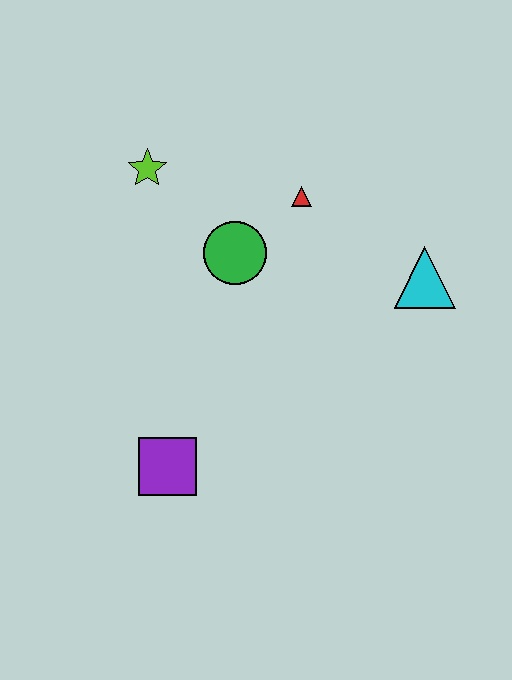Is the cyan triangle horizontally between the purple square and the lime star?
No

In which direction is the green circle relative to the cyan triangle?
The green circle is to the left of the cyan triangle.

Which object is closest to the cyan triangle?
The red triangle is closest to the cyan triangle.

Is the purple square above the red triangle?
No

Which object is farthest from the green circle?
The purple square is farthest from the green circle.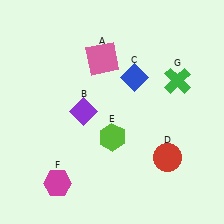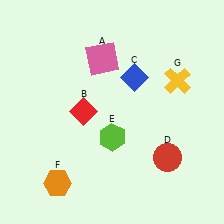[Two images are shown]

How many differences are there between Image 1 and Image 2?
There are 3 differences between the two images.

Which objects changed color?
B changed from purple to red. F changed from magenta to orange. G changed from green to yellow.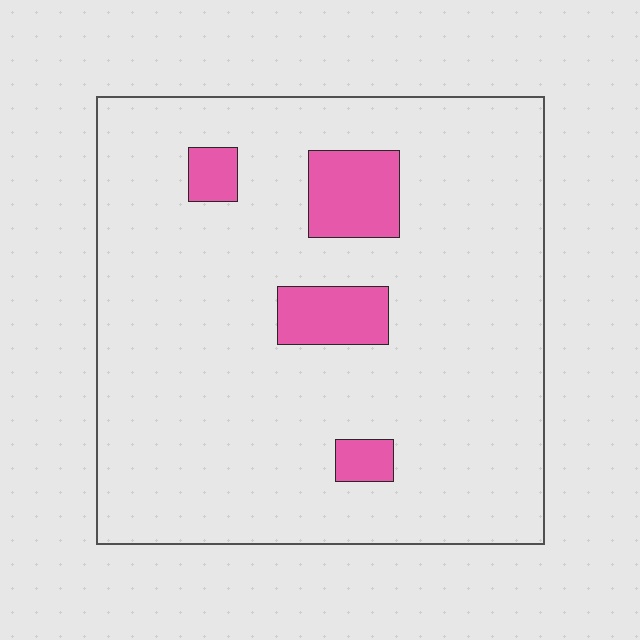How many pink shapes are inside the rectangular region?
4.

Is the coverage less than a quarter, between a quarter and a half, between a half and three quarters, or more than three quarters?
Less than a quarter.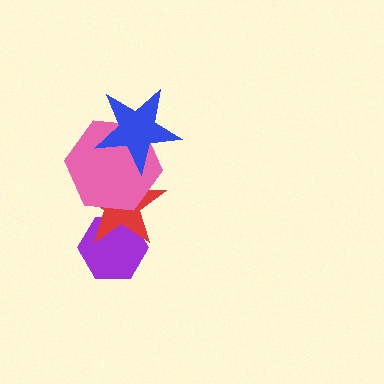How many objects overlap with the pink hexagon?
2 objects overlap with the pink hexagon.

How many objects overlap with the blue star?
2 objects overlap with the blue star.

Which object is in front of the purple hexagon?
The red star is in front of the purple hexagon.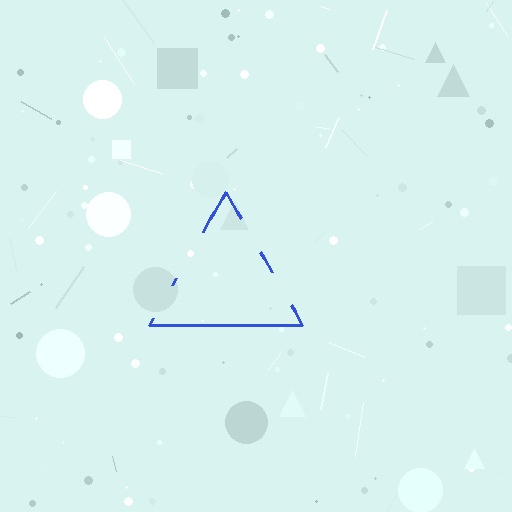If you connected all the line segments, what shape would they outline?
They would outline a triangle.